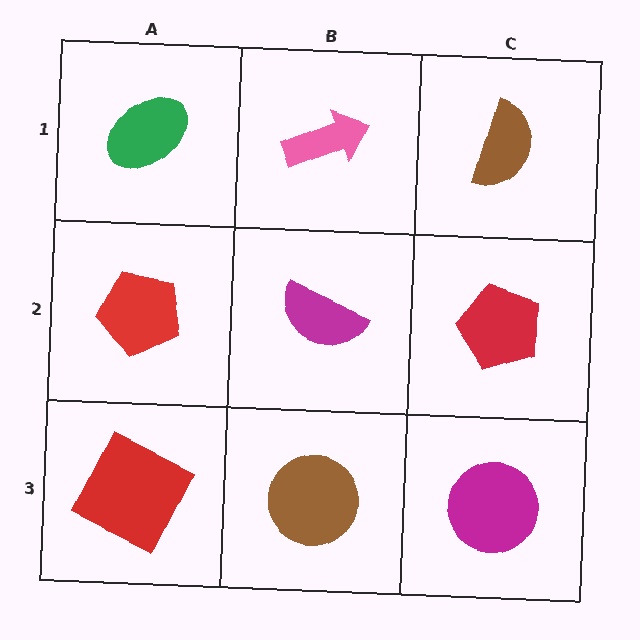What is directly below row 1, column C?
A red pentagon.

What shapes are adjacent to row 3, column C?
A red pentagon (row 2, column C), a brown circle (row 3, column B).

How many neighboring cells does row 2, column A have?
3.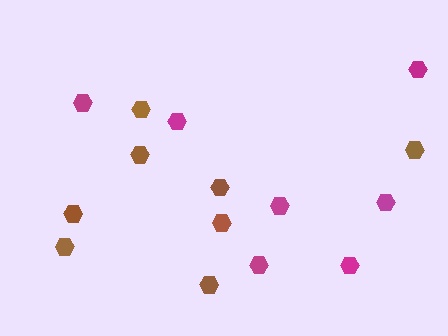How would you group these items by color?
There are 2 groups: one group of brown hexagons (8) and one group of magenta hexagons (7).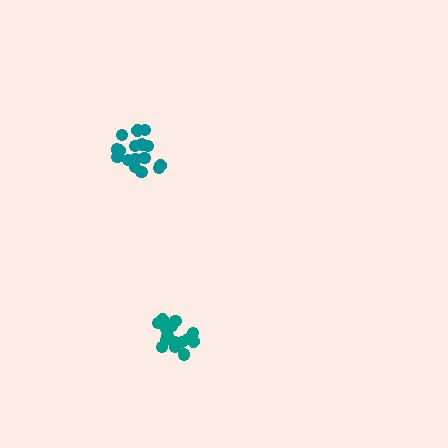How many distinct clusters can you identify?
There are 2 distinct clusters.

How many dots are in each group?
Group 1: 16 dots, Group 2: 16 dots (32 total).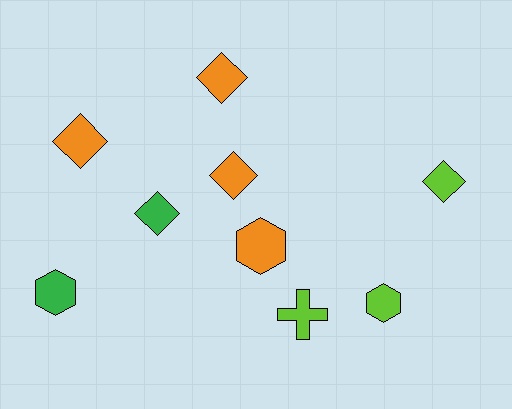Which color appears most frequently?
Orange, with 4 objects.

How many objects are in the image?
There are 9 objects.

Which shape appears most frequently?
Diamond, with 5 objects.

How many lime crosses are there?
There is 1 lime cross.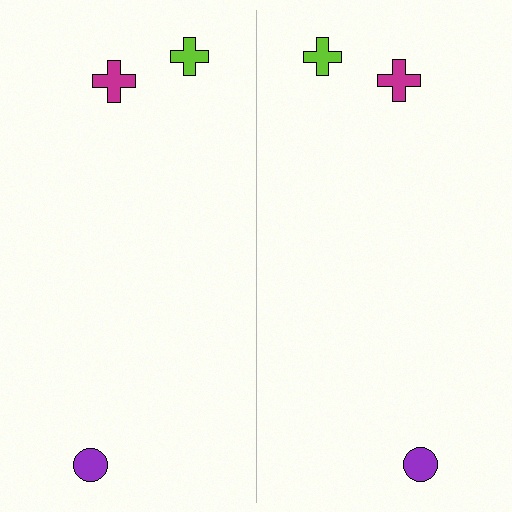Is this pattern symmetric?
Yes, this pattern has bilateral (reflection) symmetry.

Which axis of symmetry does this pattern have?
The pattern has a vertical axis of symmetry running through the center of the image.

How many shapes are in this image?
There are 6 shapes in this image.